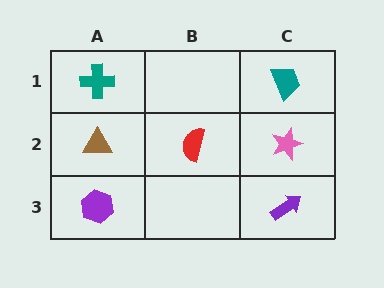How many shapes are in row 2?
3 shapes.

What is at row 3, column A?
A purple hexagon.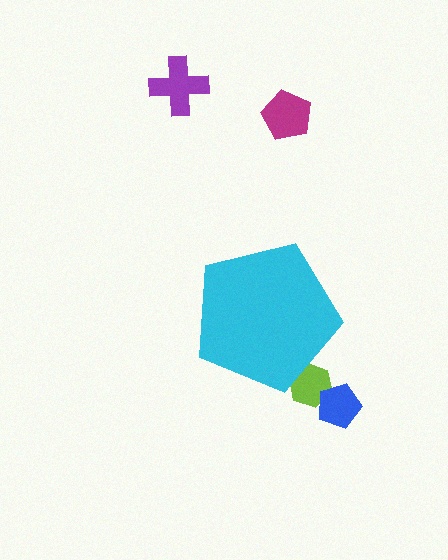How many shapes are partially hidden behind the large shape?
1 shape is partially hidden.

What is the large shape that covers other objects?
A cyan pentagon.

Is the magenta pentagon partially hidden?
No, the magenta pentagon is fully visible.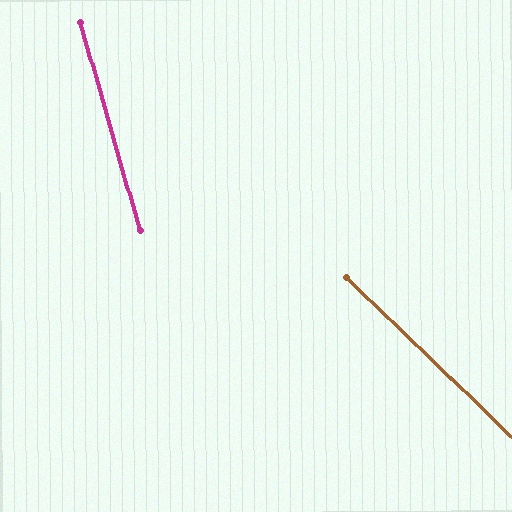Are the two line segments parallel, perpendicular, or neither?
Neither parallel nor perpendicular — they differ by about 30°.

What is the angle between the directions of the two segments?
Approximately 30 degrees.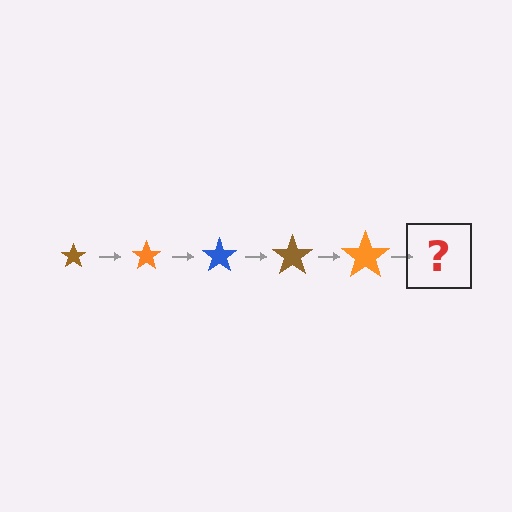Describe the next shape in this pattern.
It should be a blue star, larger than the previous one.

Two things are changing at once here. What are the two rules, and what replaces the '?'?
The two rules are that the star grows larger each step and the color cycles through brown, orange, and blue. The '?' should be a blue star, larger than the previous one.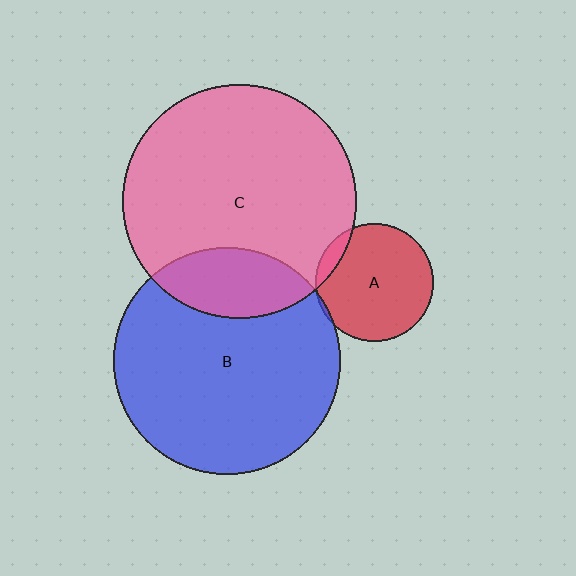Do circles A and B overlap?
Yes.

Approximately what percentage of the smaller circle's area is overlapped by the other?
Approximately 5%.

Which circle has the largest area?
Circle C (pink).